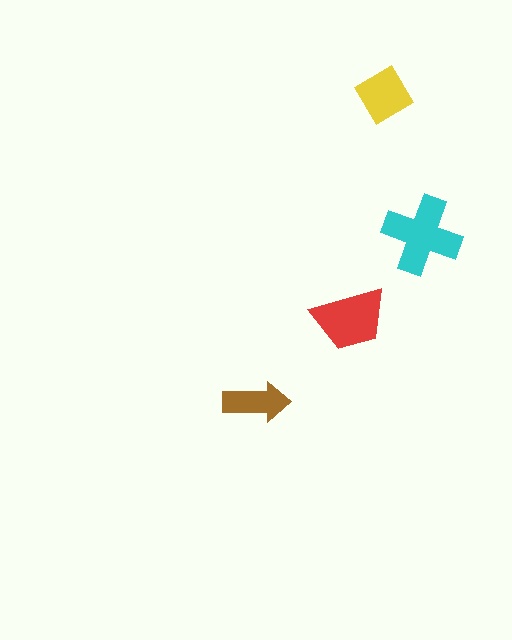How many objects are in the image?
There are 4 objects in the image.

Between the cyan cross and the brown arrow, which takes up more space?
The cyan cross.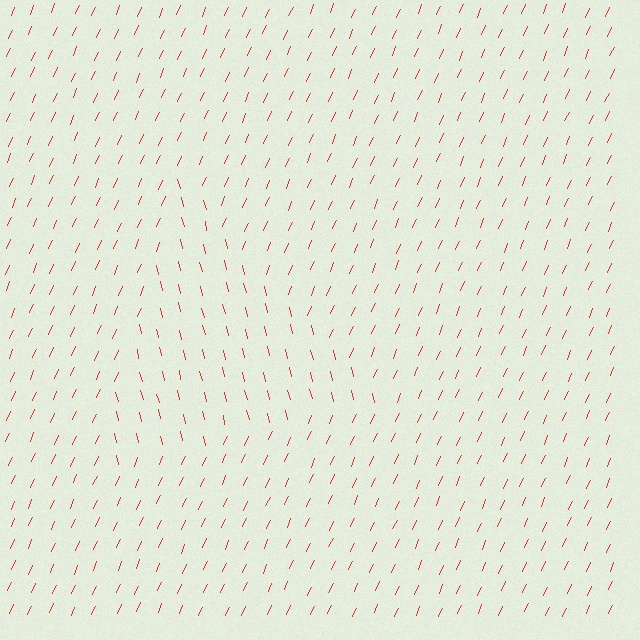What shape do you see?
I see a triangle.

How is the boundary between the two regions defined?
The boundary is defined purely by a change in line orientation (approximately 38 degrees difference). All lines are the same color and thickness.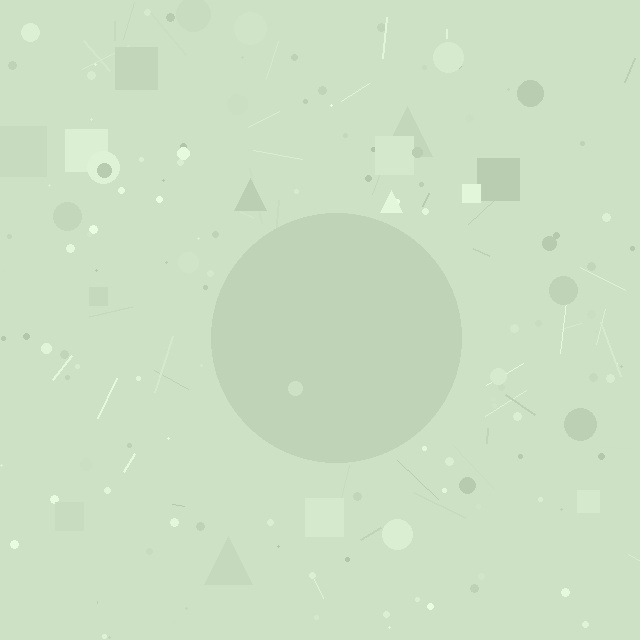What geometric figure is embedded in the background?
A circle is embedded in the background.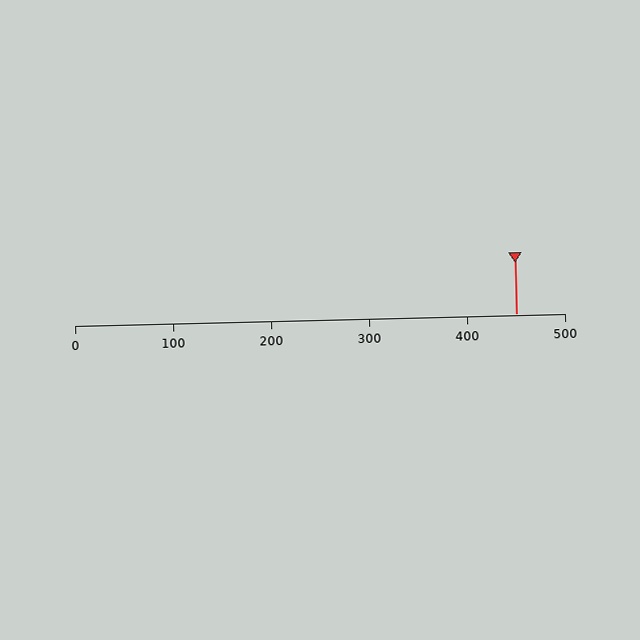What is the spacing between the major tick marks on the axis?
The major ticks are spaced 100 apart.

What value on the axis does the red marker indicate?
The marker indicates approximately 450.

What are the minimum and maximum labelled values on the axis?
The axis runs from 0 to 500.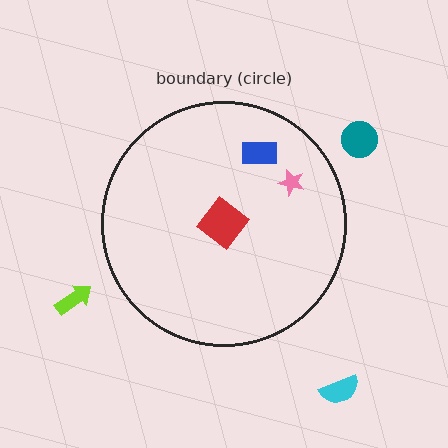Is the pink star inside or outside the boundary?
Inside.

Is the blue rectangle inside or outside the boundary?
Inside.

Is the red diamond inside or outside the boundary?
Inside.